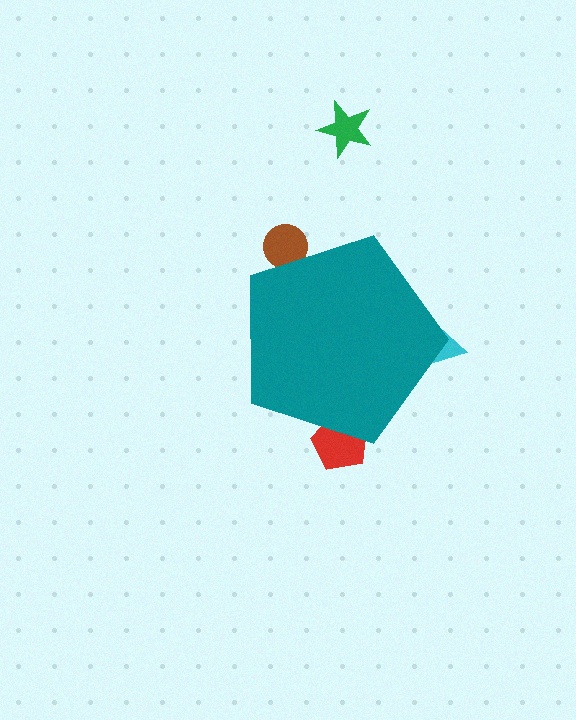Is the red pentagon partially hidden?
Yes, the red pentagon is partially hidden behind the teal pentagon.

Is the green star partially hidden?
No, the green star is fully visible.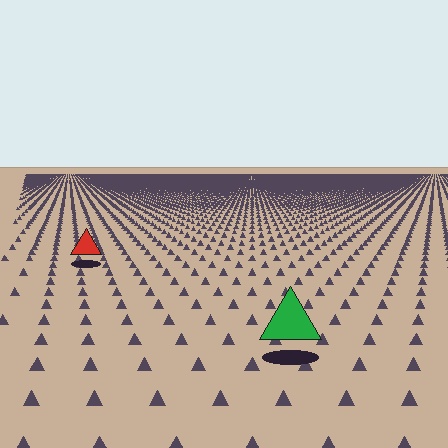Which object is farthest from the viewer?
The red triangle is farthest from the viewer. It appears smaller and the ground texture around it is denser.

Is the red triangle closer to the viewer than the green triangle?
No. The green triangle is closer — you can tell from the texture gradient: the ground texture is coarser near it.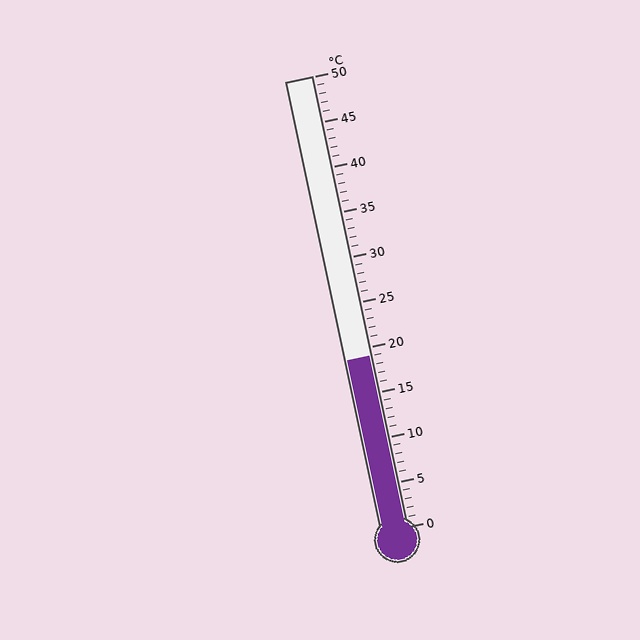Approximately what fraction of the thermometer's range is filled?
The thermometer is filled to approximately 40% of its range.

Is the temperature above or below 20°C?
The temperature is below 20°C.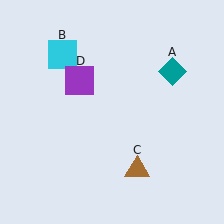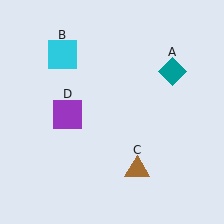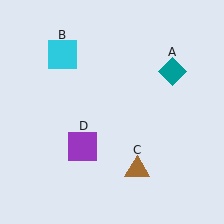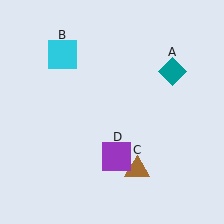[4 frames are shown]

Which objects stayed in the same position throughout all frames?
Teal diamond (object A) and cyan square (object B) and brown triangle (object C) remained stationary.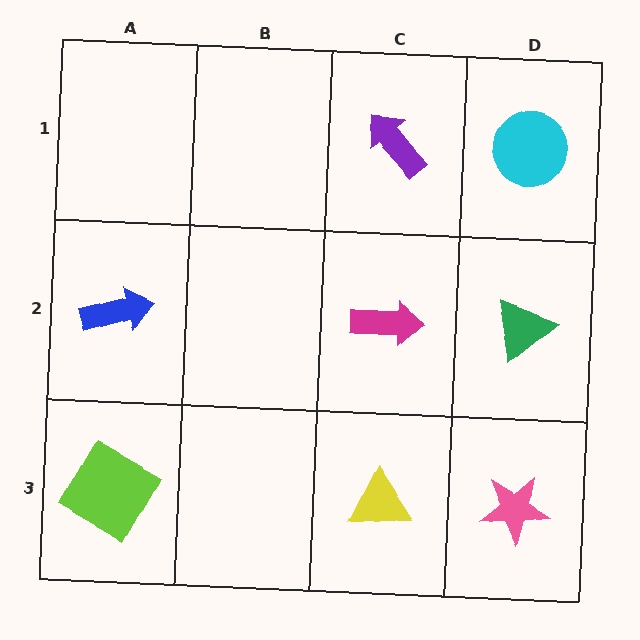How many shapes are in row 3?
3 shapes.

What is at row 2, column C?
A magenta arrow.